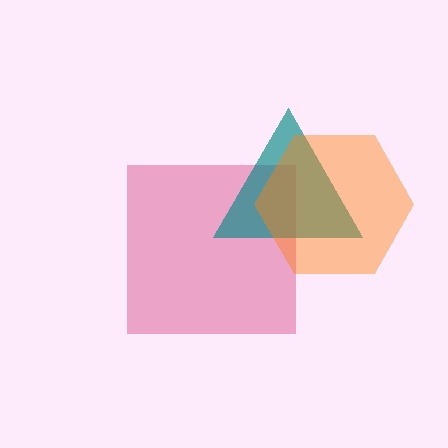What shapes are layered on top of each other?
The layered shapes are: a pink square, a teal triangle, an orange hexagon.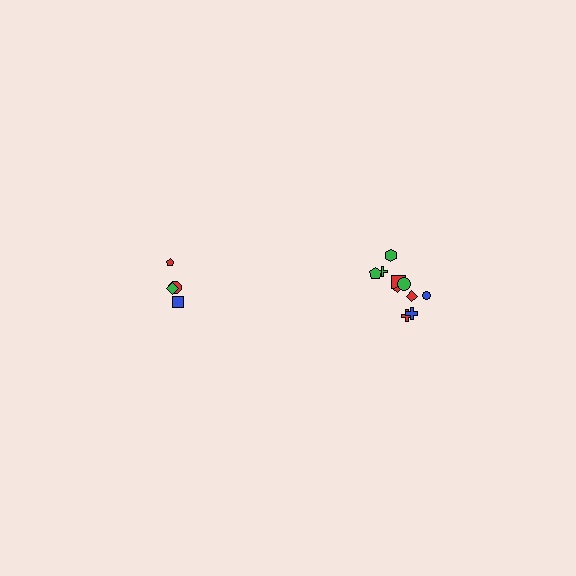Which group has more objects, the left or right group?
The right group.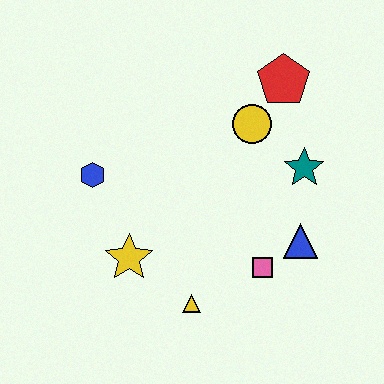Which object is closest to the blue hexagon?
The yellow star is closest to the blue hexagon.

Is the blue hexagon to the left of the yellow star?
Yes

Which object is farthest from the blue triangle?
The blue hexagon is farthest from the blue triangle.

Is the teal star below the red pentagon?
Yes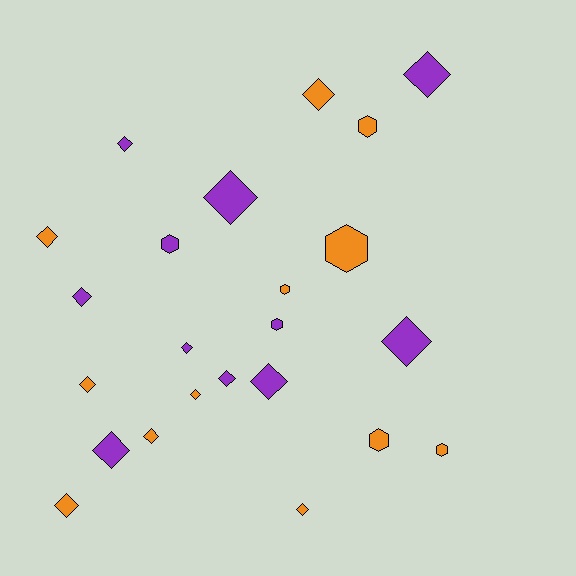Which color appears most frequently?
Orange, with 12 objects.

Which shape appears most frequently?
Diamond, with 16 objects.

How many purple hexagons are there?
There are 2 purple hexagons.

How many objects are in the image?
There are 23 objects.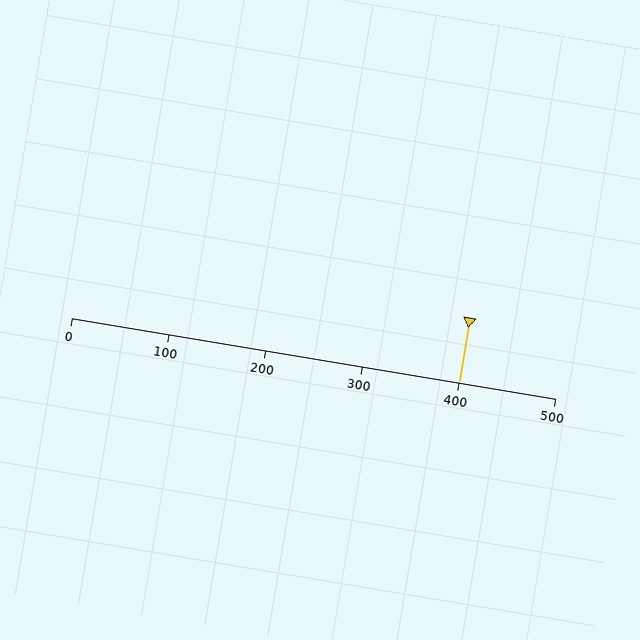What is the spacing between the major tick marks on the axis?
The major ticks are spaced 100 apart.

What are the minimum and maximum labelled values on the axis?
The axis runs from 0 to 500.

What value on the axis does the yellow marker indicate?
The marker indicates approximately 400.